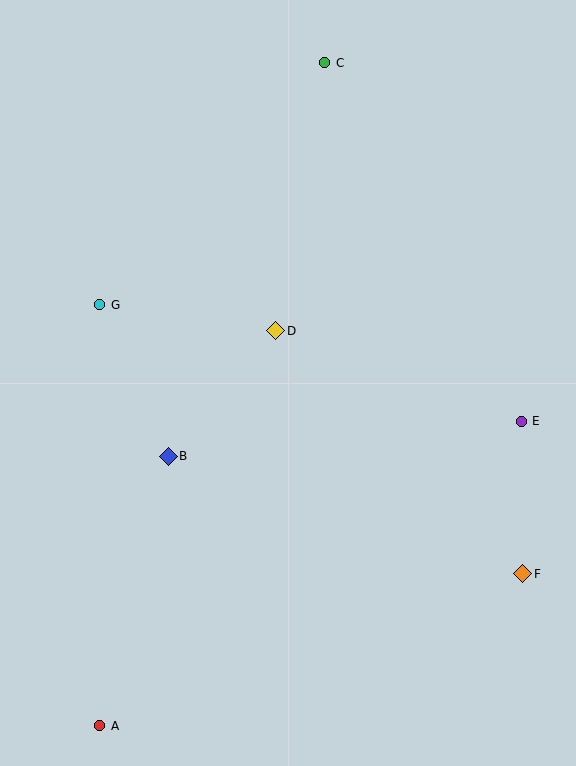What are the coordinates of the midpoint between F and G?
The midpoint between F and G is at (311, 439).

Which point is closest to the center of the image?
Point D at (276, 331) is closest to the center.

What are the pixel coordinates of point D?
Point D is at (276, 331).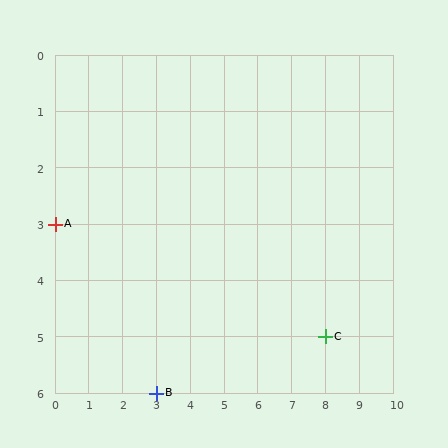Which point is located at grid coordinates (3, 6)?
Point B is at (3, 6).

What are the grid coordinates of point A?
Point A is at grid coordinates (0, 3).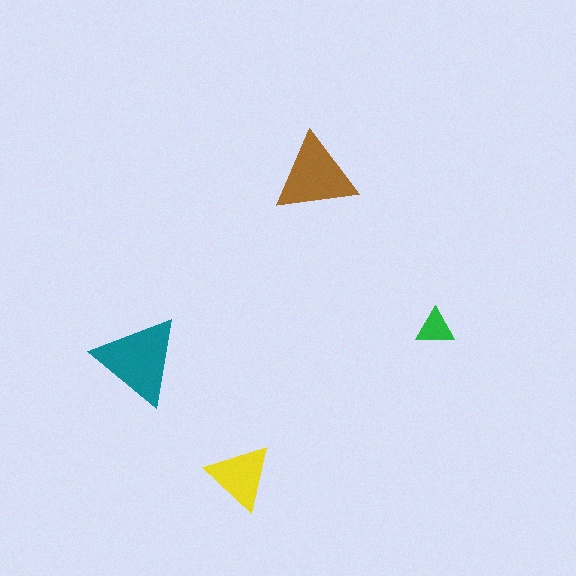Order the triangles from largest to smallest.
the teal one, the brown one, the yellow one, the green one.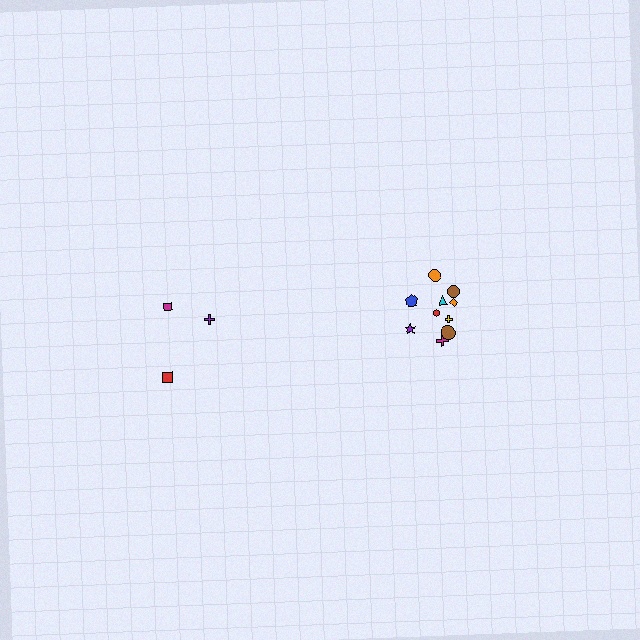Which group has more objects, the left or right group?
The right group.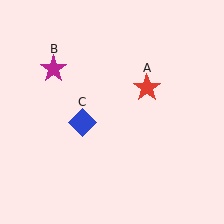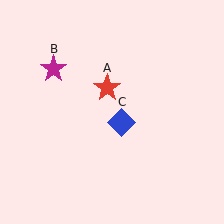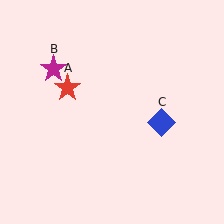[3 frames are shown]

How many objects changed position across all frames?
2 objects changed position: red star (object A), blue diamond (object C).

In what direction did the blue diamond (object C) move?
The blue diamond (object C) moved right.